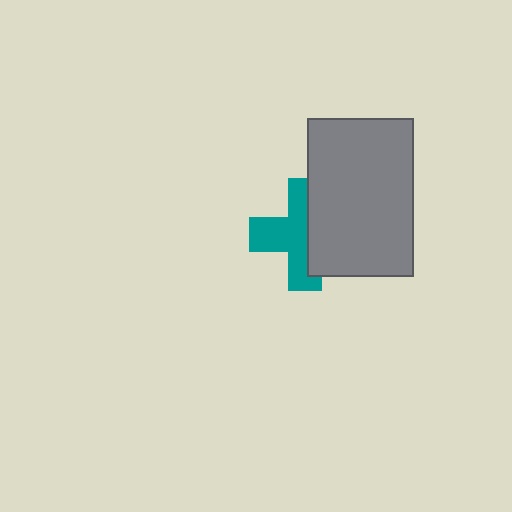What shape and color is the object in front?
The object in front is a gray rectangle.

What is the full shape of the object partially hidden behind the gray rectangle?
The partially hidden object is a teal cross.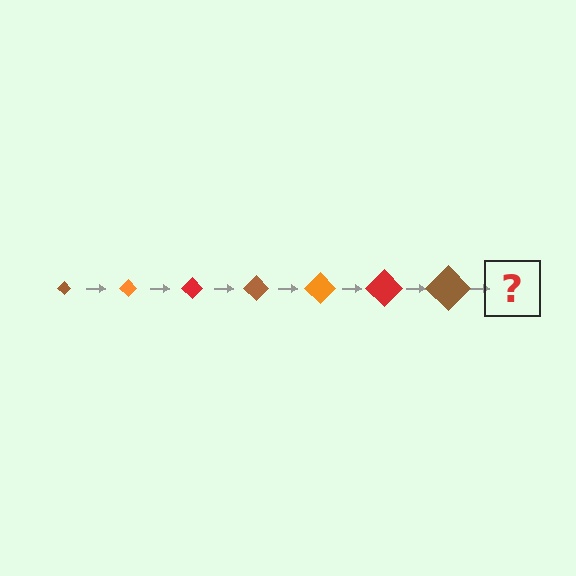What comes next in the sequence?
The next element should be an orange diamond, larger than the previous one.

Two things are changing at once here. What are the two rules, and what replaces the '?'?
The two rules are that the diamond grows larger each step and the color cycles through brown, orange, and red. The '?' should be an orange diamond, larger than the previous one.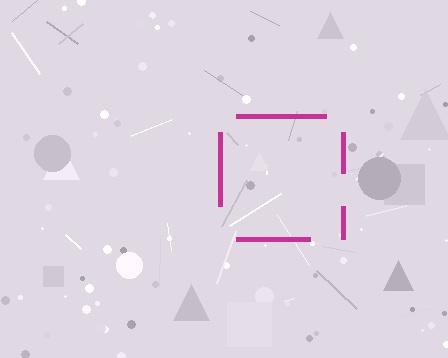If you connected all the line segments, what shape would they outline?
They would outline a square.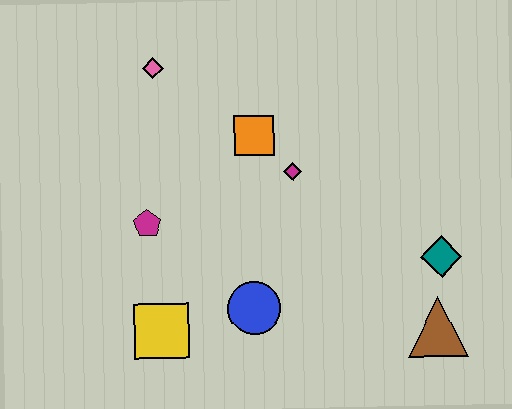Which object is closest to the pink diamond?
The orange square is closest to the pink diamond.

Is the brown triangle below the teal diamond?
Yes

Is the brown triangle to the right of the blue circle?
Yes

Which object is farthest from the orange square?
The brown triangle is farthest from the orange square.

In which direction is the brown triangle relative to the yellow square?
The brown triangle is to the right of the yellow square.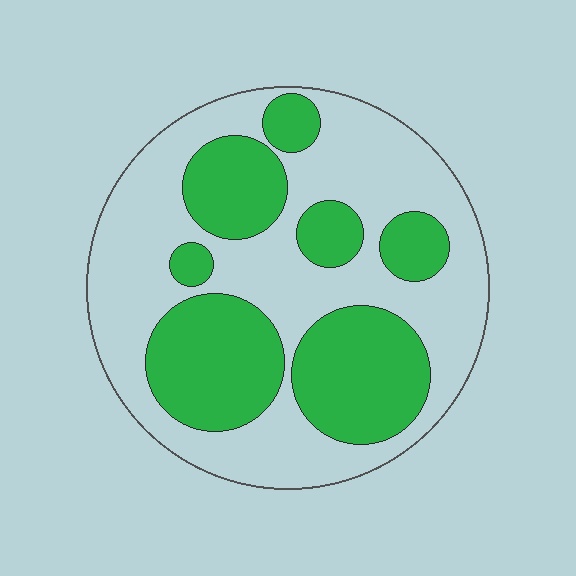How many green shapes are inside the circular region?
7.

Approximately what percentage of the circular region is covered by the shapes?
Approximately 40%.